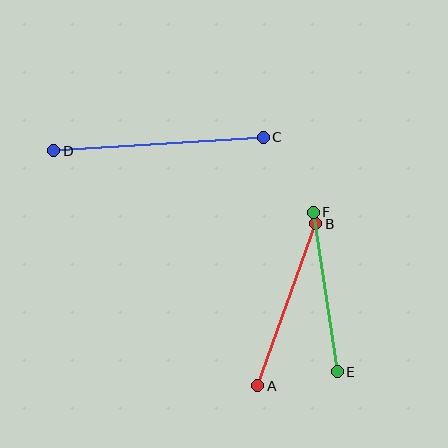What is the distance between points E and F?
The distance is approximately 161 pixels.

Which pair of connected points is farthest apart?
Points C and D are farthest apart.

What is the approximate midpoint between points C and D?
The midpoint is at approximately (159, 144) pixels.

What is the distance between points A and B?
The distance is approximately 172 pixels.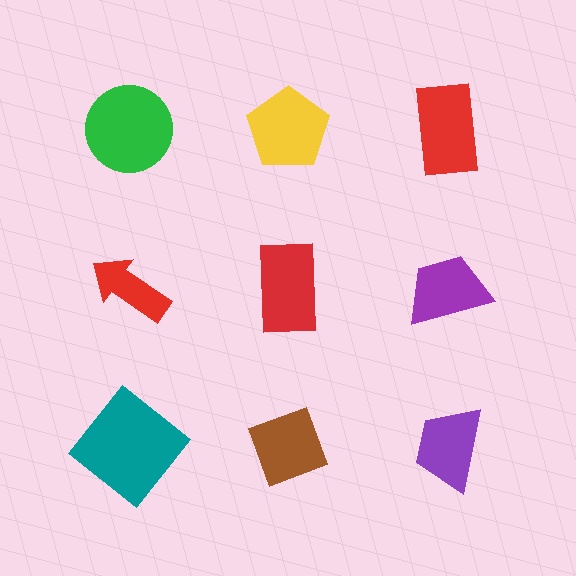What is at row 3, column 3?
A purple trapezoid.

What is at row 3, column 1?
A teal diamond.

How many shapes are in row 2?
3 shapes.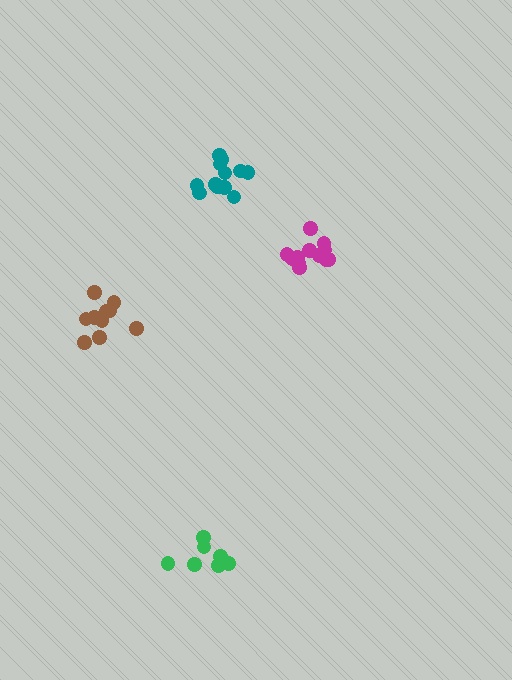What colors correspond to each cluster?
The clusters are colored: magenta, teal, brown, green.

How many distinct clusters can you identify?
There are 4 distinct clusters.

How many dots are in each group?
Group 1: 12 dots, Group 2: 12 dots, Group 3: 10 dots, Group 4: 7 dots (41 total).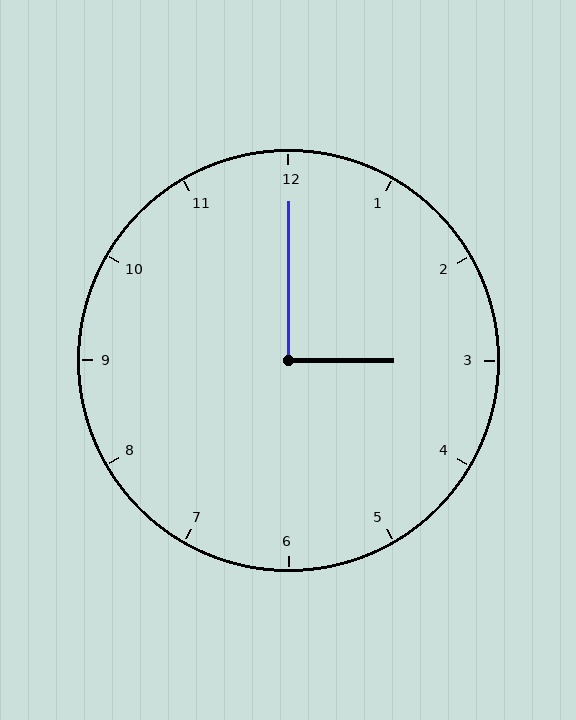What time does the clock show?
3:00.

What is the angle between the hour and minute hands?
Approximately 90 degrees.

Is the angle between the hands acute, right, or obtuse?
It is right.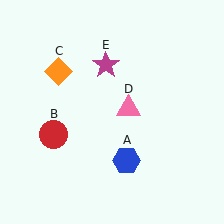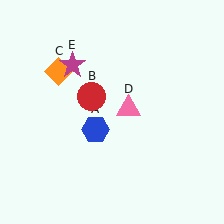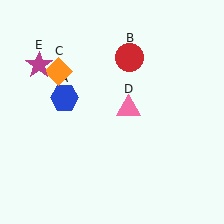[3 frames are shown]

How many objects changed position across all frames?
3 objects changed position: blue hexagon (object A), red circle (object B), magenta star (object E).